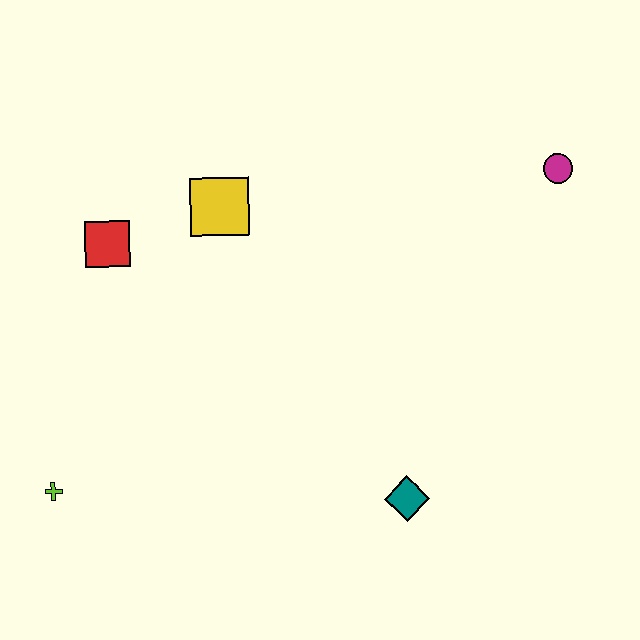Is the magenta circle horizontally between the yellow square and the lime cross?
No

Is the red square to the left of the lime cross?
No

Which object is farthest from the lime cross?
The magenta circle is farthest from the lime cross.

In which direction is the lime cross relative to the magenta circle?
The lime cross is to the left of the magenta circle.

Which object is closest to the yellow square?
The red square is closest to the yellow square.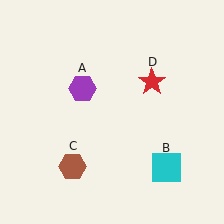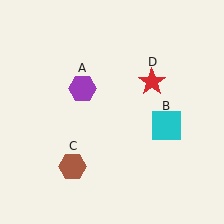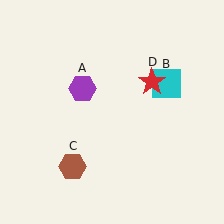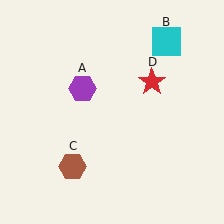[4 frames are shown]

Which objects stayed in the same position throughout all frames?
Purple hexagon (object A) and brown hexagon (object C) and red star (object D) remained stationary.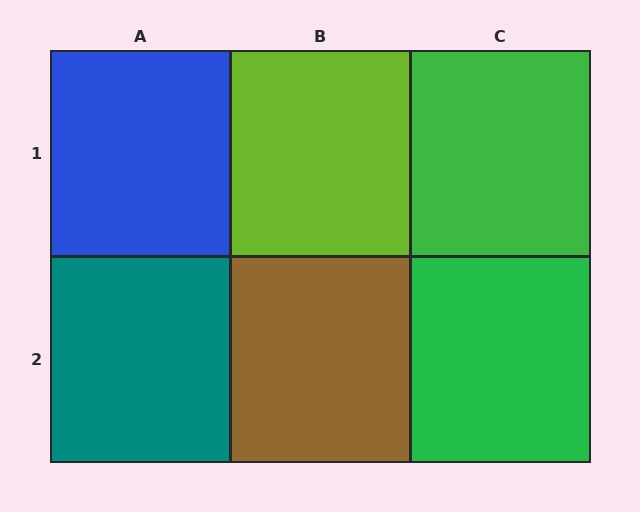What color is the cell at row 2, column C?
Green.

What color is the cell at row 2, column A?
Teal.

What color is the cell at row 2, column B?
Brown.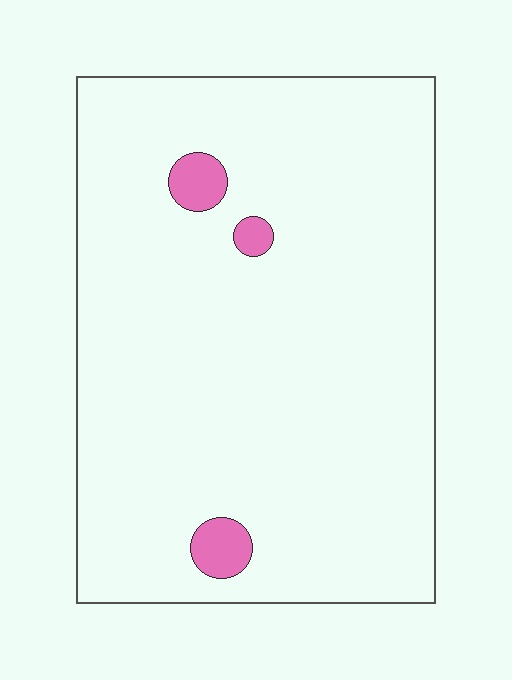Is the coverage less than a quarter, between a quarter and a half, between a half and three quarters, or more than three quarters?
Less than a quarter.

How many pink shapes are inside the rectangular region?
3.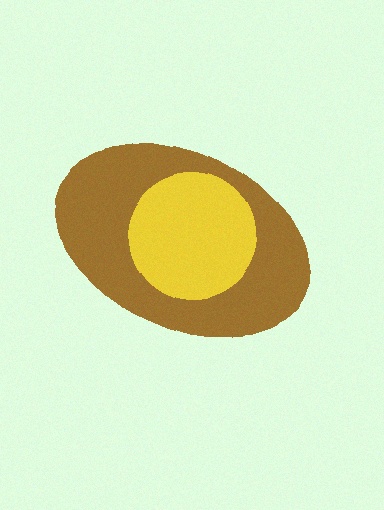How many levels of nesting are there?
2.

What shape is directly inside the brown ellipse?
The yellow circle.